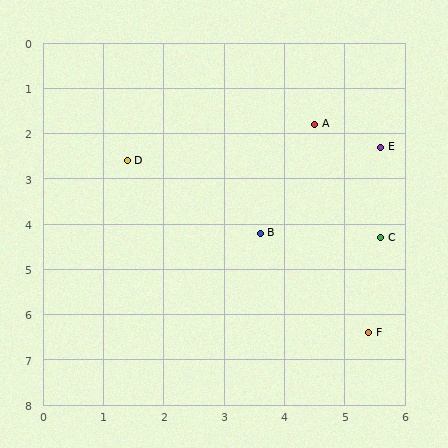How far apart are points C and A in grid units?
Points C and A are about 2.7 grid units apart.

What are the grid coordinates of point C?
Point C is at approximately (5.6, 4.3).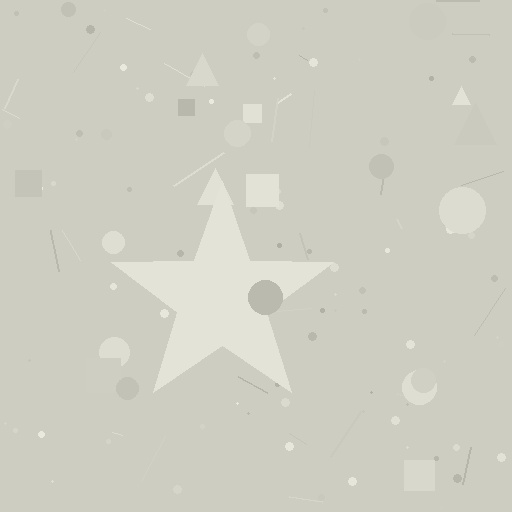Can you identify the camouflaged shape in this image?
The camouflaged shape is a star.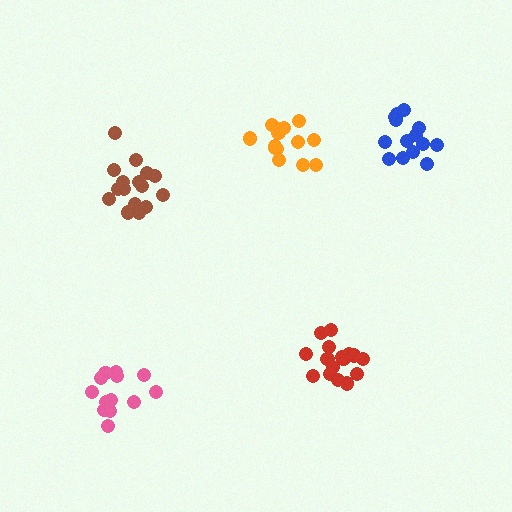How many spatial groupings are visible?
There are 5 spatial groupings.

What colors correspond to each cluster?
The clusters are colored: orange, red, brown, pink, blue.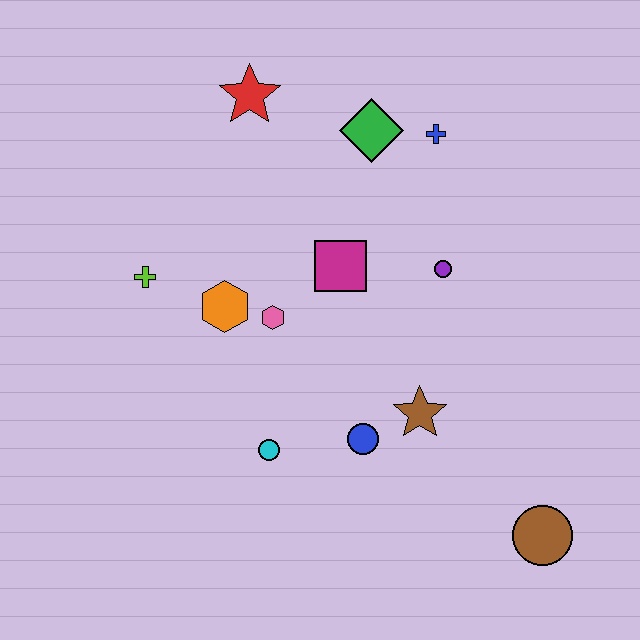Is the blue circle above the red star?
No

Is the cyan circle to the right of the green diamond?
No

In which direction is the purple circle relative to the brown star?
The purple circle is above the brown star.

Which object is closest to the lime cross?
The orange hexagon is closest to the lime cross.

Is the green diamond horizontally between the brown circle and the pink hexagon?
Yes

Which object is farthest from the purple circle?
The lime cross is farthest from the purple circle.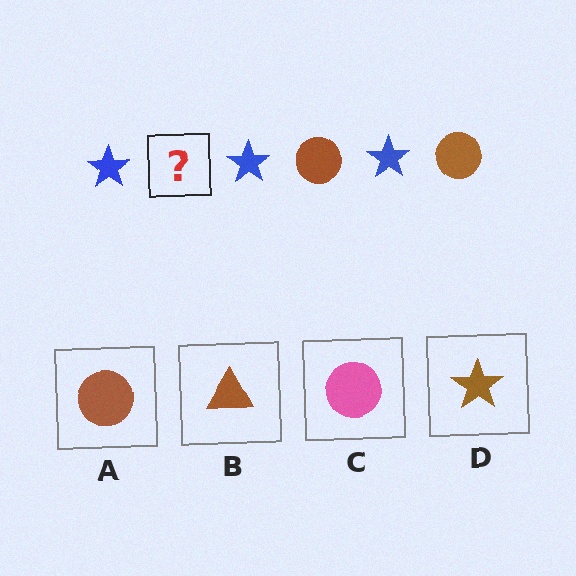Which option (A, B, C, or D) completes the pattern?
A.